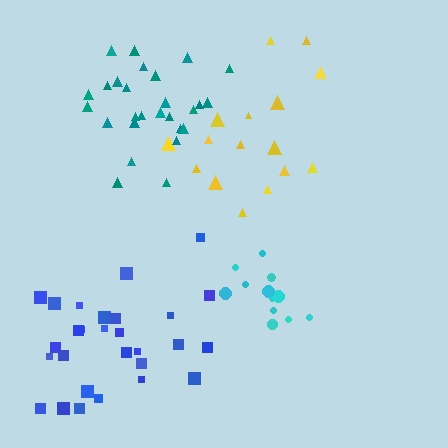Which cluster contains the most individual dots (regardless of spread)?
Blue (28).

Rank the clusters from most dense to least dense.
cyan, teal, blue, yellow.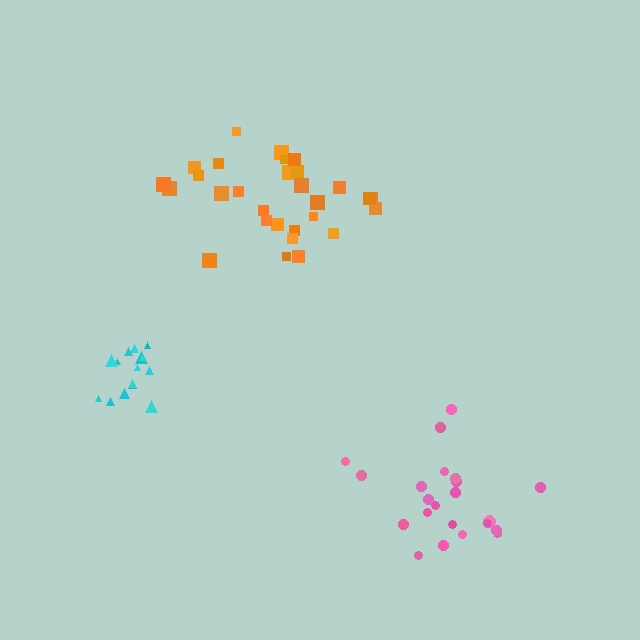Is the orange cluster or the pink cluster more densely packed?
Pink.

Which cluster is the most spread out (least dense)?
Orange.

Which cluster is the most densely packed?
Cyan.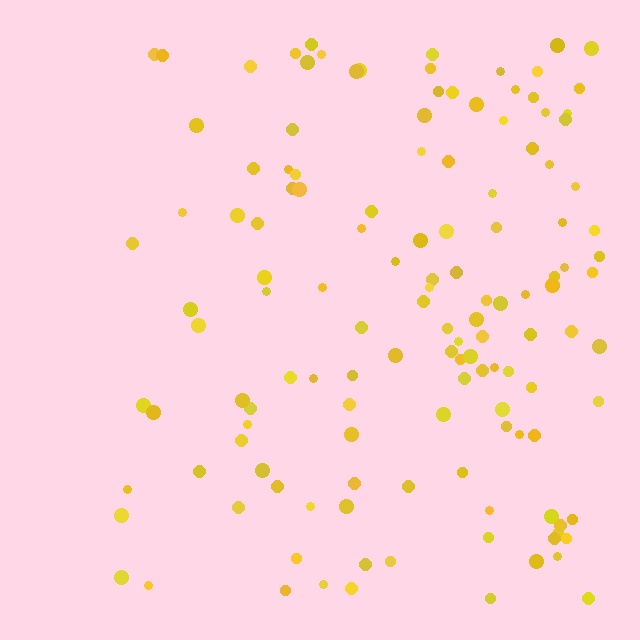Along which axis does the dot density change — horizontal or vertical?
Horizontal.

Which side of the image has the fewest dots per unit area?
The left.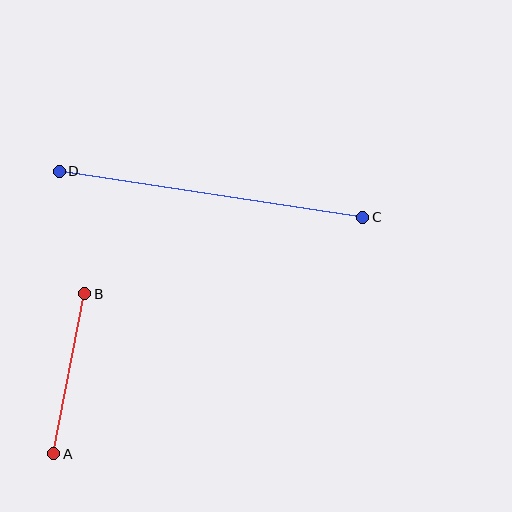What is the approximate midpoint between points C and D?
The midpoint is at approximately (211, 194) pixels.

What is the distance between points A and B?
The distance is approximately 163 pixels.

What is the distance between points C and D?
The distance is approximately 307 pixels.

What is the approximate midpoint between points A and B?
The midpoint is at approximately (69, 374) pixels.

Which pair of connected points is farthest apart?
Points C and D are farthest apart.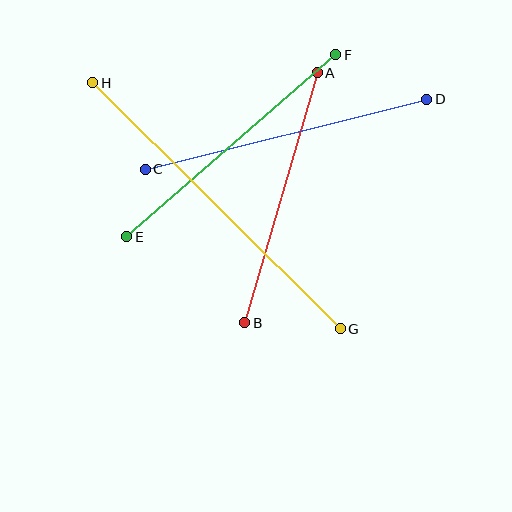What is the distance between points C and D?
The distance is approximately 290 pixels.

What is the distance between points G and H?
The distance is approximately 349 pixels.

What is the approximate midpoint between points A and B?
The midpoint is at approximately (281, 198) pixels.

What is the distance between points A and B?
The distance is approximately 261 pixels.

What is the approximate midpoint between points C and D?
The midpoint is at approximately (286, 134) pixels.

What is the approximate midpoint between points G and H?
The midpoint is at approximately (217, 206) pixels.